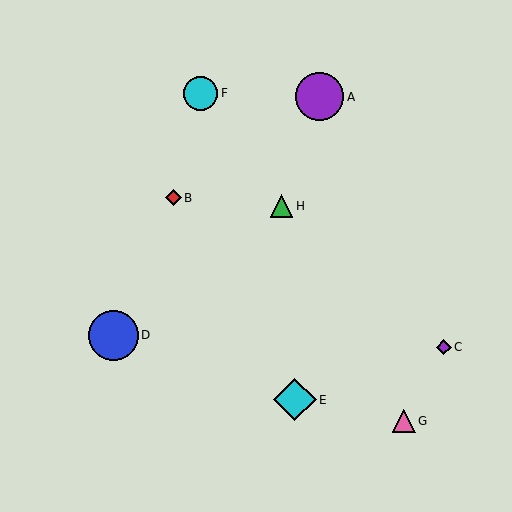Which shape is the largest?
The blue circle (labeled D) is the largest.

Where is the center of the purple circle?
The center of the purple circle is at (320, 97).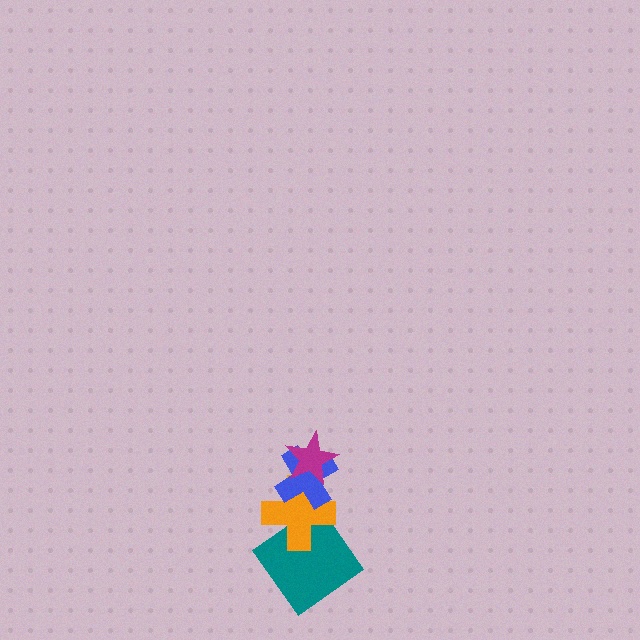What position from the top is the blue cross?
The blue cross is 2nd from the top.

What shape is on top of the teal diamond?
The orange cross is on top of the teal diamond.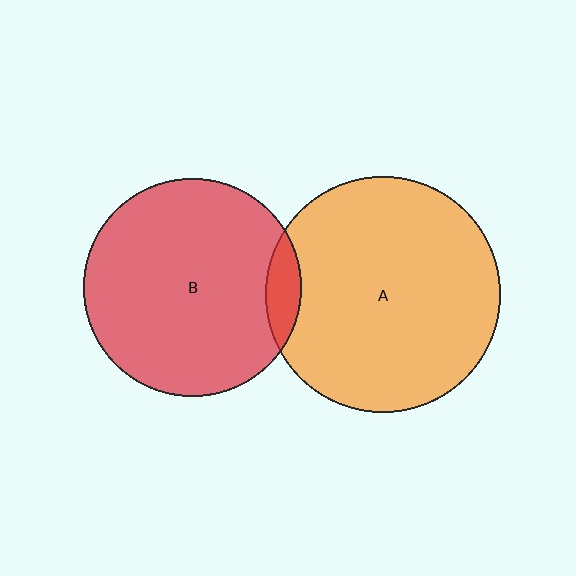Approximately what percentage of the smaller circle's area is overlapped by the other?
Approximately 10%.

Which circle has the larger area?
Circle A (orange).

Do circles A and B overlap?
Yes.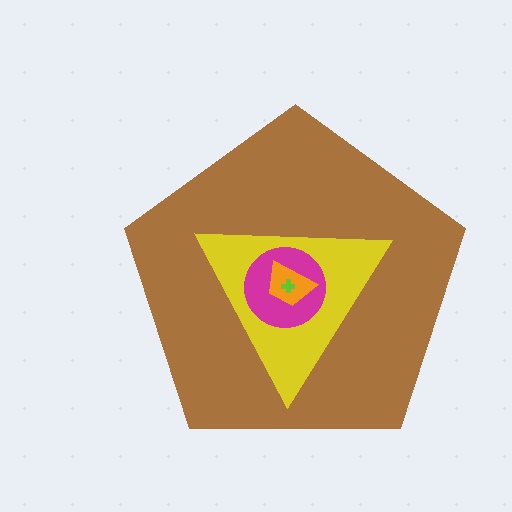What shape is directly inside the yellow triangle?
The magenta circle.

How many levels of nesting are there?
5.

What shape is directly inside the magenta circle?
The orange trapezoid.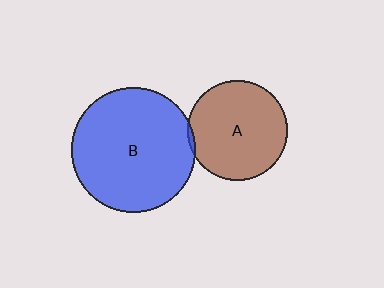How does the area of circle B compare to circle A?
Approximately 1.5 times.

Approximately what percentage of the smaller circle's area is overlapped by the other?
Approximately 5%.